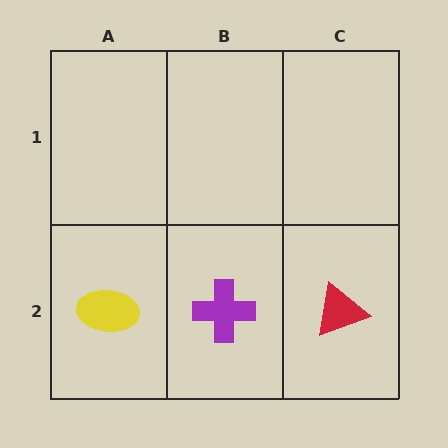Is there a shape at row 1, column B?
No, that cell is empty.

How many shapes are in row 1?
0 shapes.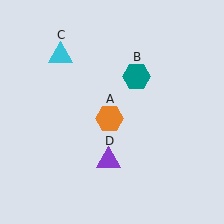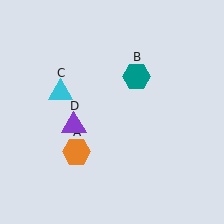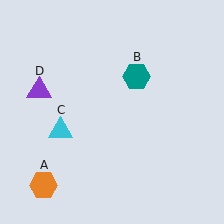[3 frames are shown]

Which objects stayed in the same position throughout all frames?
Teal hexagon (object B) remained stationary.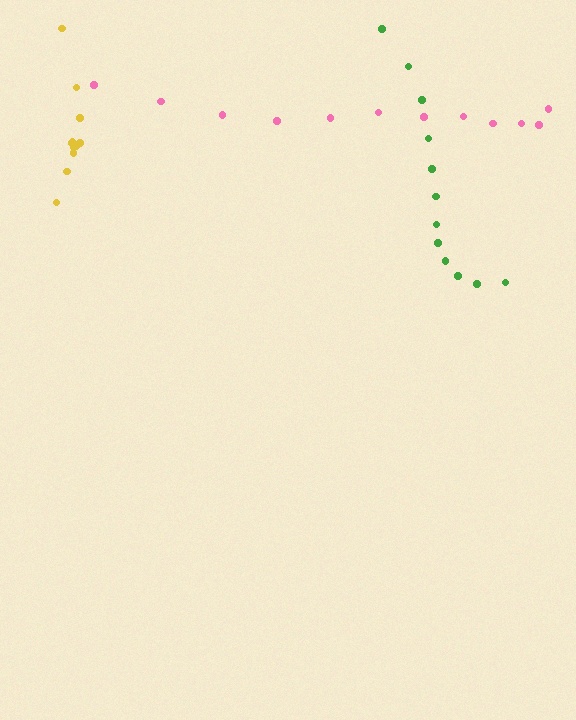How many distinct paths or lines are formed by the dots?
There are 3 distinct paths.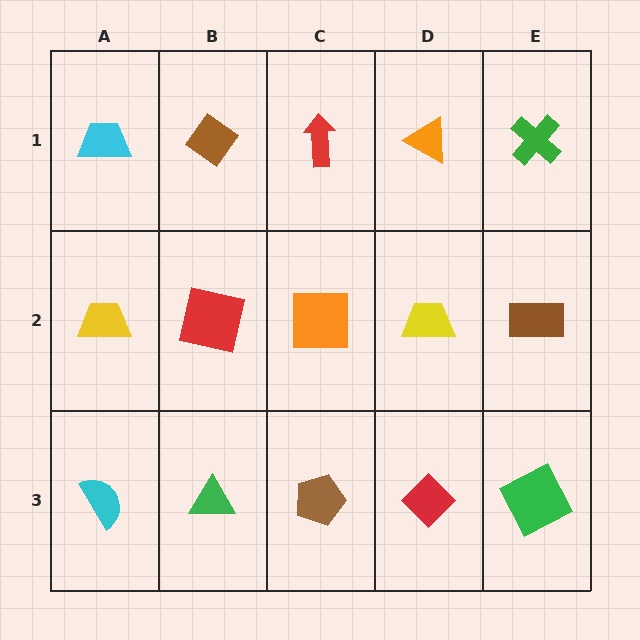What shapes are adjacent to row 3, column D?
A yellow trapezoid (row 2, column D), a brown pentagon (row 3, column C), a green square (row 3, column E).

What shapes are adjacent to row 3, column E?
A brown rectangle (row 2, column E), a red diamond (row 3, column D).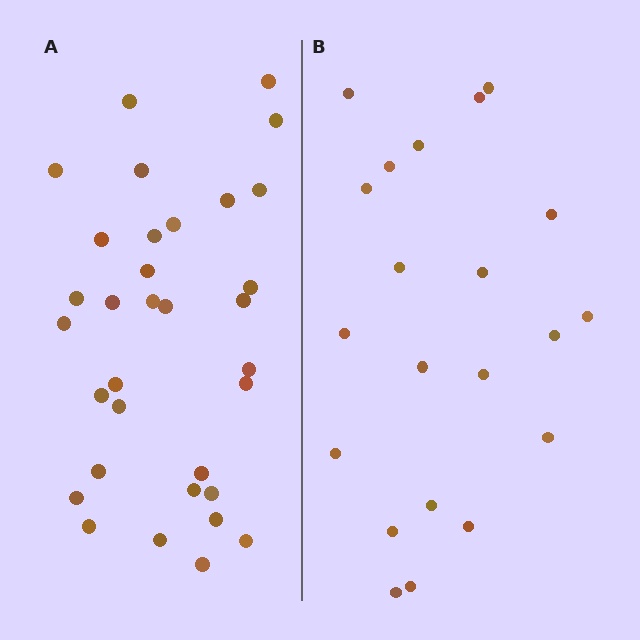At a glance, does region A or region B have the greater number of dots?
Region A (the left region) has more dots.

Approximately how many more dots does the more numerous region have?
Region A has roughly 12 or so more dots than region B.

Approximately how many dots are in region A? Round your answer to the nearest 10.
About 30 dots. (The exact count is 33, which rounds to 30.)